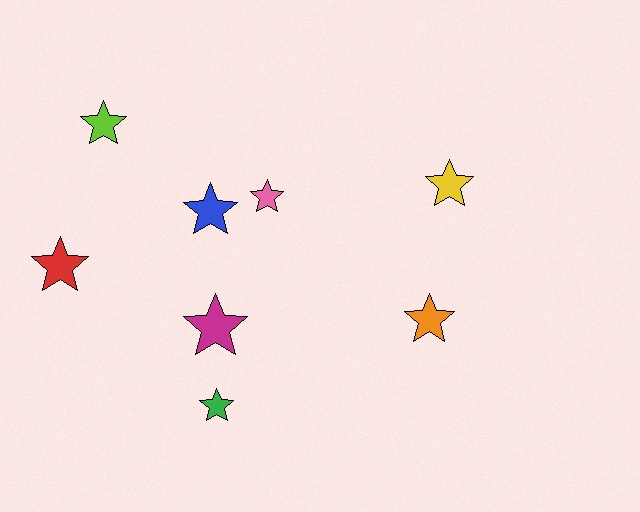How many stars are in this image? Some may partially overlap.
There are 8 stars.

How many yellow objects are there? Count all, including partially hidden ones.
There is 1 yellow object.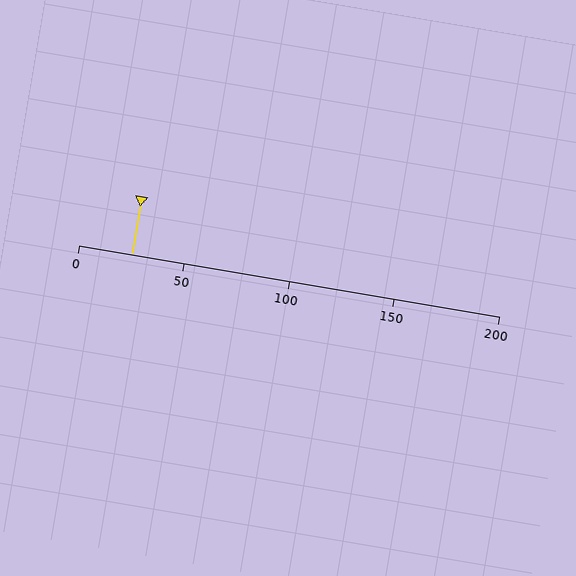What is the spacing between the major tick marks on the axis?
The major ticks are spaced 50 apart.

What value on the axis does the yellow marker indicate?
The marker indicates approximately 25.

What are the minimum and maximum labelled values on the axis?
The axis runs from 0 to 200.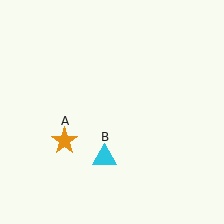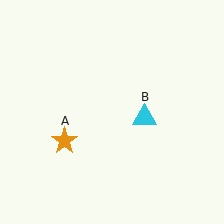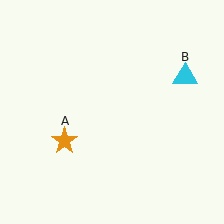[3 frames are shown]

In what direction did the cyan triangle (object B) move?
The cyan triangle (object B) moved up and to the right.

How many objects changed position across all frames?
1 object changed position: cyan triangle (object B).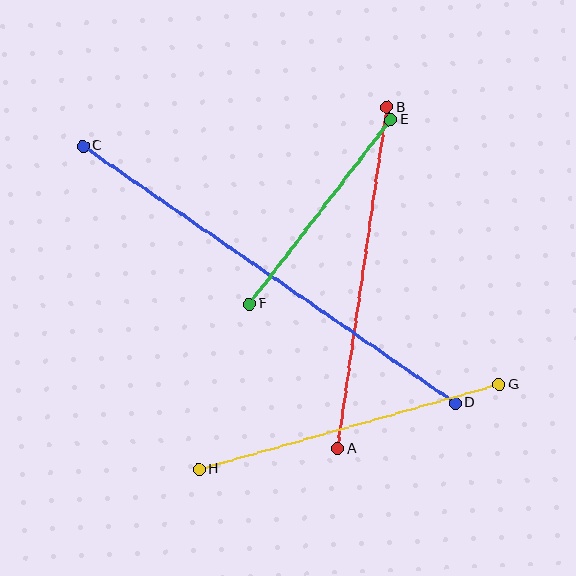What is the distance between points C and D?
The distance is approximately 452 pixels.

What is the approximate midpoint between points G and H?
The midpoint is at approximately (349, 427) pixels.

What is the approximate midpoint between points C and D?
The midpoint is at approximately (269, 275) pixels.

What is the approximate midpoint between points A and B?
The midpoint is at approximately (362, 278) pixels.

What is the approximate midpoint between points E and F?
The midpoint is at approximately (320, 212) pixels.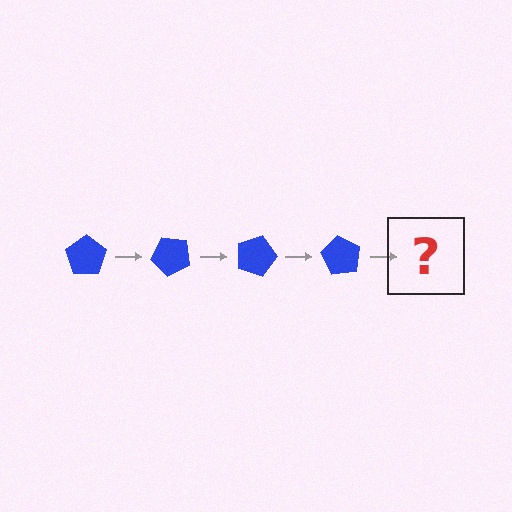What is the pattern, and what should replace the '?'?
The pattern is that the pentagon rotates 45 degrees each step. The '?' should be a blue pentagon rotated 180 degrees.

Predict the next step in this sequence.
The next step is a blue pentagon rotated 180 degrees.